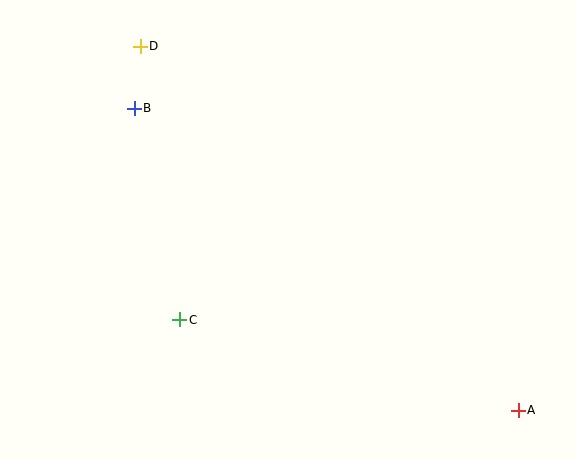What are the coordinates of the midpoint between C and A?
The midpoint between C and A is at (349, 365).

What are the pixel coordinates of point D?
Point D is at (140, 46).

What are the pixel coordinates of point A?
Point A is at (518, 410).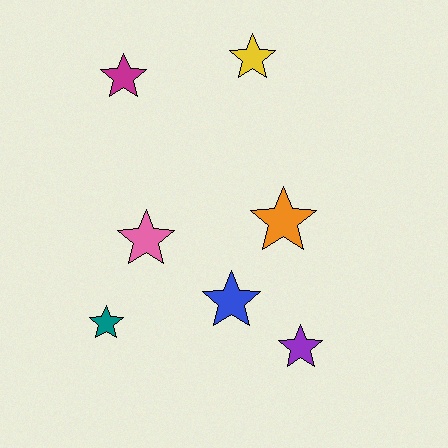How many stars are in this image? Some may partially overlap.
There are 7 stars.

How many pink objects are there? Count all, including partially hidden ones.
There is 1 pink object.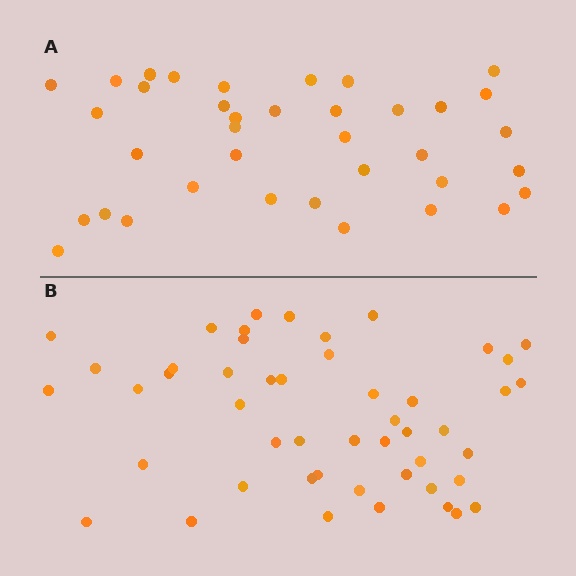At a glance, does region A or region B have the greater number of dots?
Region B (the bottom region) has more dots.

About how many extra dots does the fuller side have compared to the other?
Region B has roughly 12 or so more dots than region A.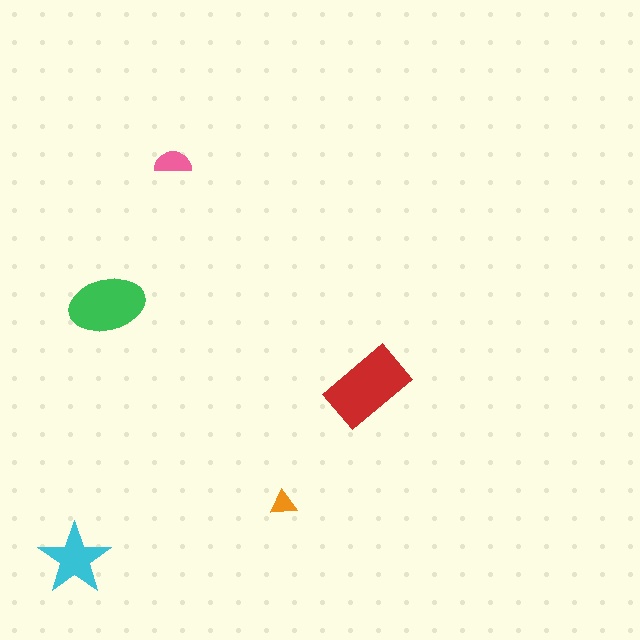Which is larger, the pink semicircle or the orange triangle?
The pink semicircle.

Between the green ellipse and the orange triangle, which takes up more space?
The green ellipse.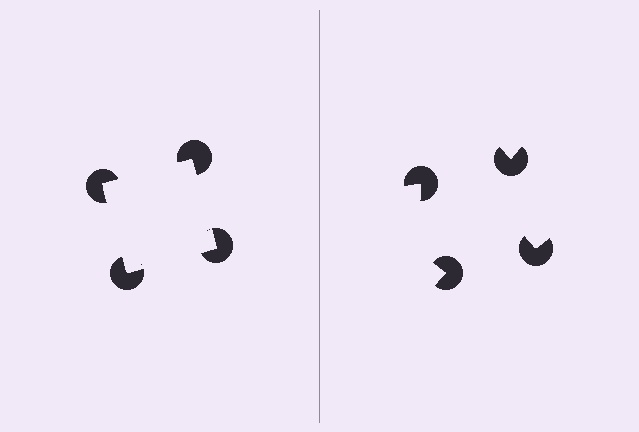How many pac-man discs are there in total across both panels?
8 — 4 on each side.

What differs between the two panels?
The pac-man discs are positioned identically on both sides; only the wedge orientations differ. On the left they align to a square; on the right they are misaligned.